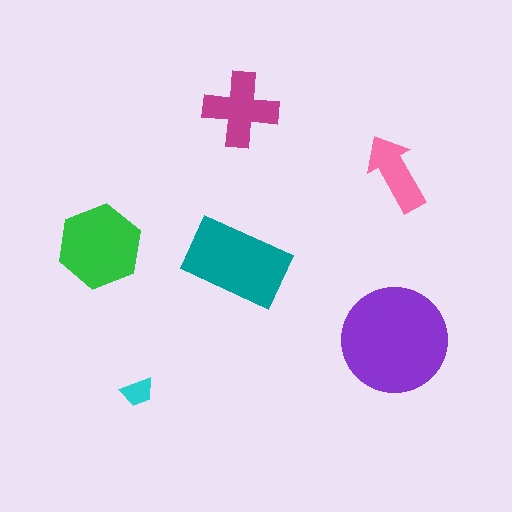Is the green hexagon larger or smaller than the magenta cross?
Larger.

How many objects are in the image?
There are 6 objects in the image.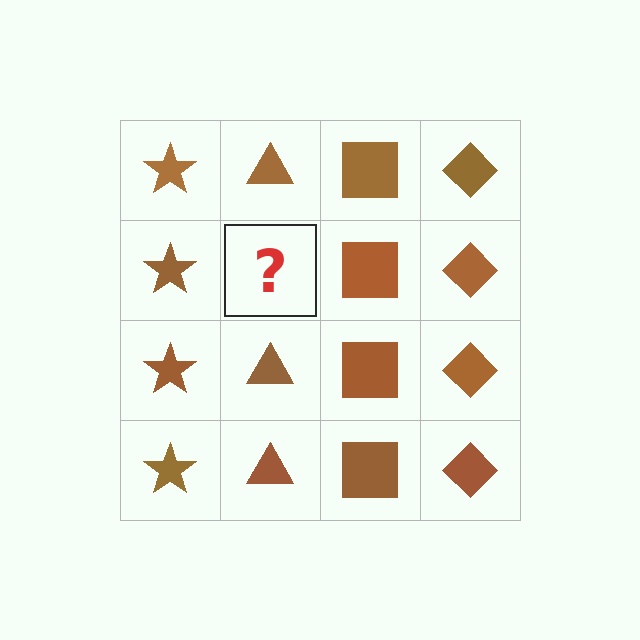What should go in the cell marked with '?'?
The missing cell should contain a brown triangle.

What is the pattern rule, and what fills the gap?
The rule is that each column has a consistent shape. The gap should be filled with a brown triangle.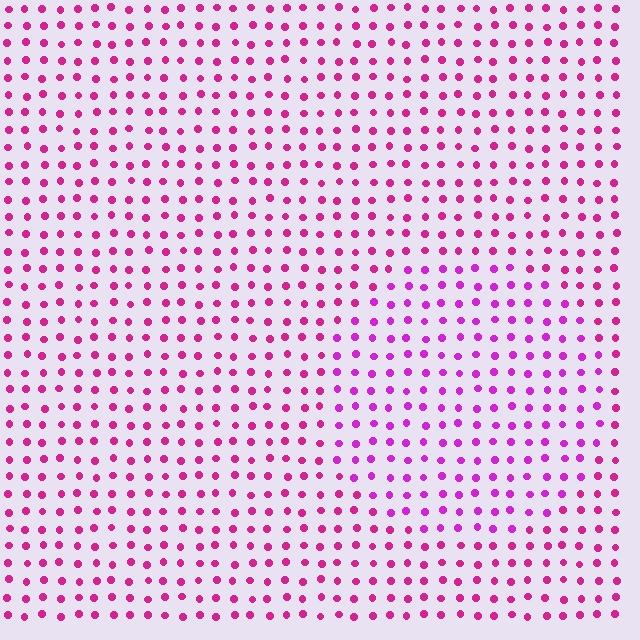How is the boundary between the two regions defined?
The boundary is defined purely by a slight shift in hue (about 25 degrees). Spacing, size, and orientation are identical on both sides.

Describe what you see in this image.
The image is filled with small magenta elements in a uniform arrangement. A circle-shaped region is visible where the elements are tinted to a slightly different hue, forming a subtle color boundary.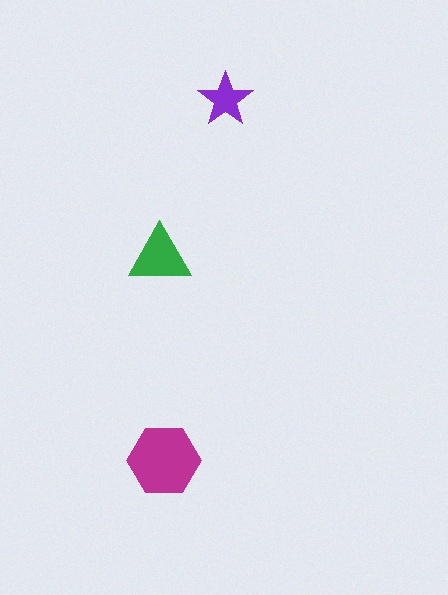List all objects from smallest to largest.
The purple star, the green triangle, the magenta hexagon.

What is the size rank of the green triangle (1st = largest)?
2nd.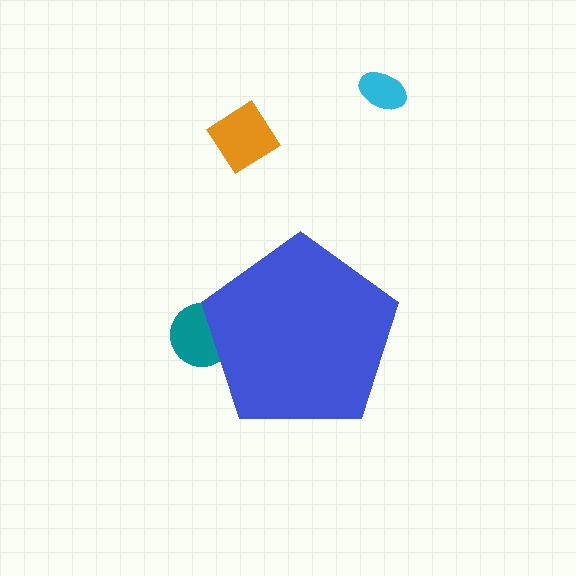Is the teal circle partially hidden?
Yes, the teal circle is partially hidden behind the blue pentagon.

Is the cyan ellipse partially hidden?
No, the cyan ellipse is fully visible.